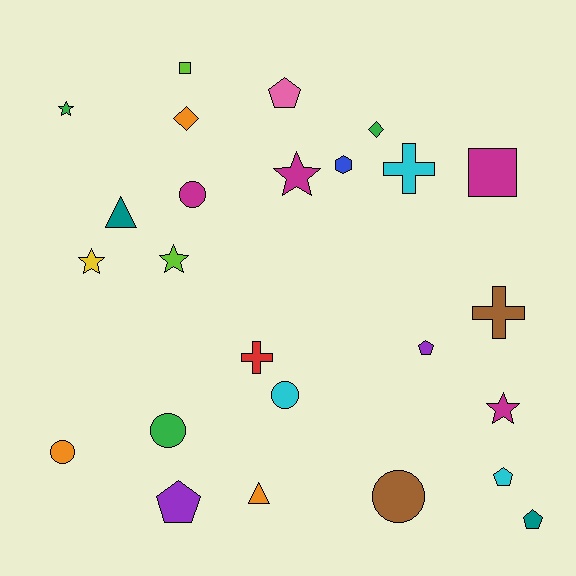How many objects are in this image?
There are 25 objects.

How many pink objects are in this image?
There is 1 pink object.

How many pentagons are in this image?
There are 5 pentagons.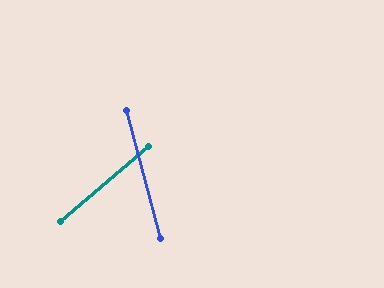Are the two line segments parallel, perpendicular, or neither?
Neither parallel nor perpendicular — they differ by about 65°.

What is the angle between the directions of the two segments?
Approximately 65 degrees.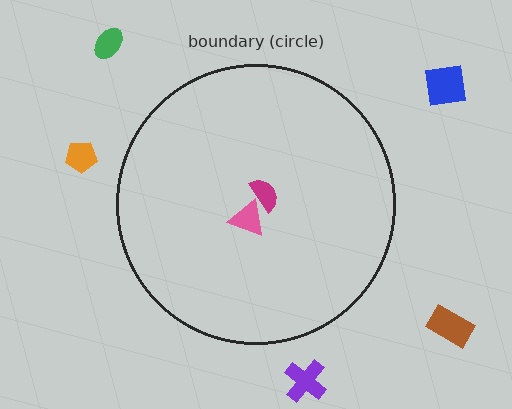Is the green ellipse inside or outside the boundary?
Outside.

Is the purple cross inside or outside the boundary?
Outside.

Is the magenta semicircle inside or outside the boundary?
Inside.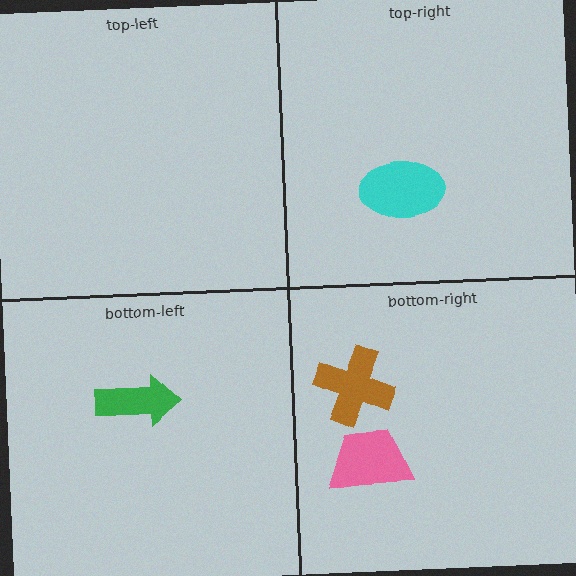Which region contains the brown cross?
The bottom-right region.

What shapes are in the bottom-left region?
The green arrow.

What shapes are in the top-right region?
The cyan ellipse.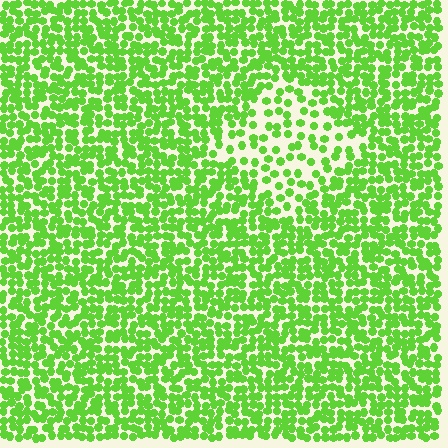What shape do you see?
I see a diamond.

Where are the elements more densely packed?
The elements are more densely packed outside the diamond boundary.